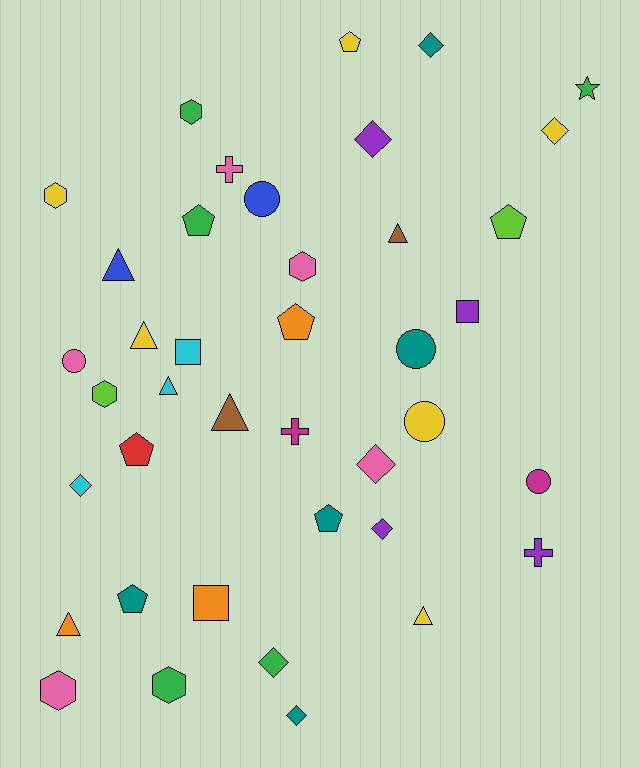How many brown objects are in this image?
There are 2 brown objects.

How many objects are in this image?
There are 40 objects.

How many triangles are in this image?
There are 7 triangles.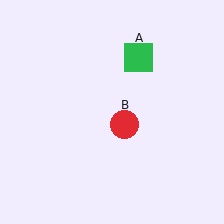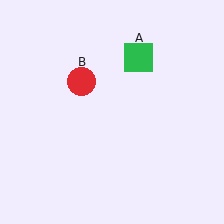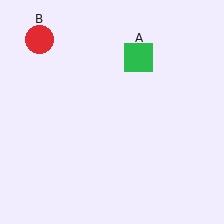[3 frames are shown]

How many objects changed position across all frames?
1 object changed position: red circle (object B).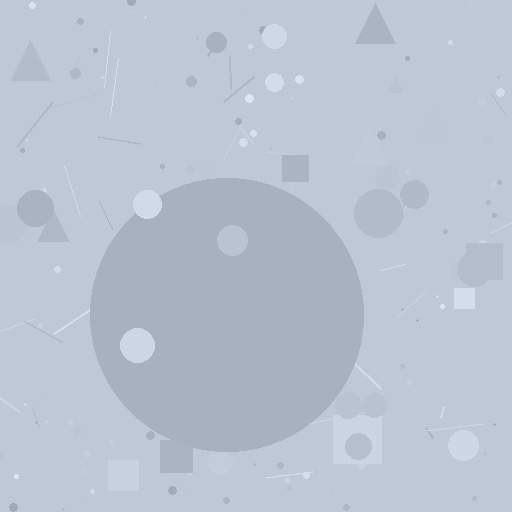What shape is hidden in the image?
A circle is hidden in the image.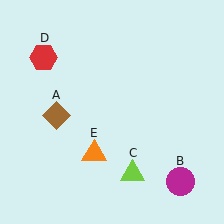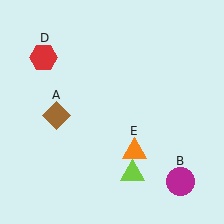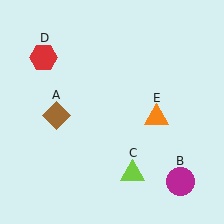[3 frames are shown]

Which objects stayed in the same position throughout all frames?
Brown diamond (object A) and magenta circle (object B) and lime triangle (object C) and red hexagon (object D) remained stationary.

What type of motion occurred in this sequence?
The orange triangle (object E) rotated counterclockwise around the center of the scene.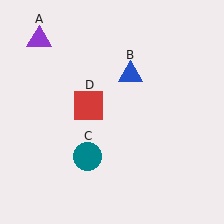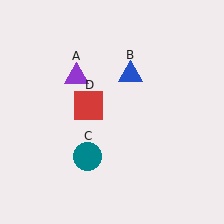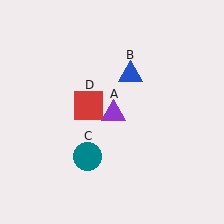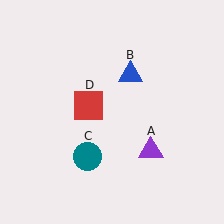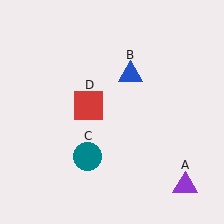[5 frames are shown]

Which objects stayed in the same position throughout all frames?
Blue triangle (object B) and teal circle (object C) and red square (object D) remained stationary.